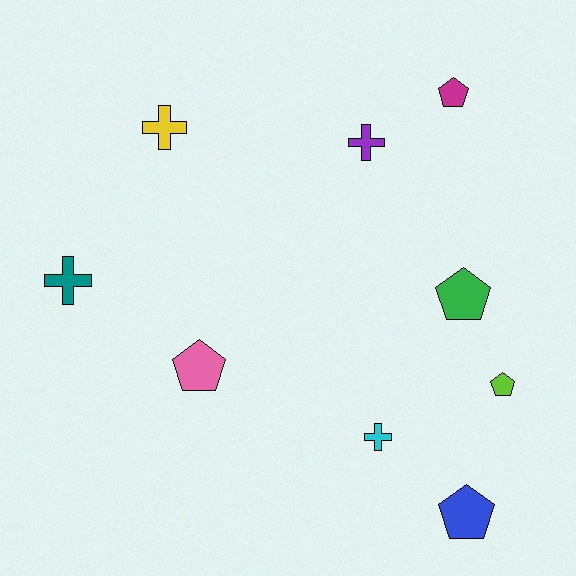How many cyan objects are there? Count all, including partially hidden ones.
There is 1 cyan object.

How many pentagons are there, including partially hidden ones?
There are 5 pentagons.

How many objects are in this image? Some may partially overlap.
There are 9 objects.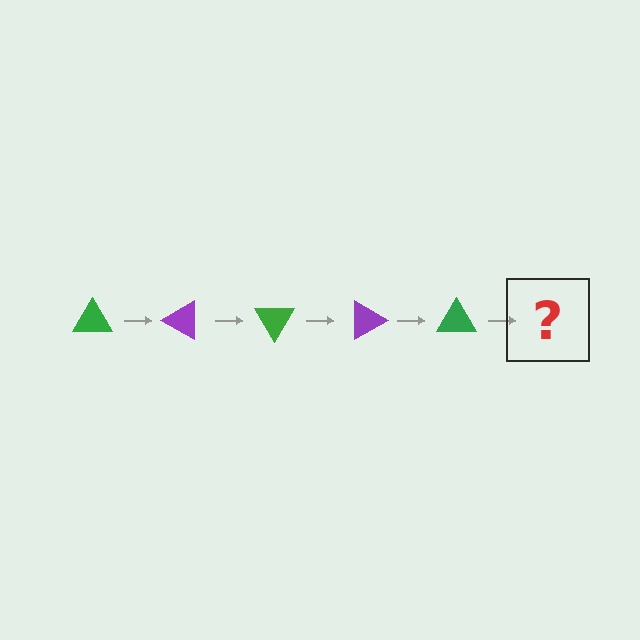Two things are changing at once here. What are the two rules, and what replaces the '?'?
The two rules are that it rotates 30 degrees each step and the color cycles through green and purple. The '?' should be a purple triangle, rotated 150 degrees from the start.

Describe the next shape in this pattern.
It should be a purple triangle, rotated 150 degrees from the start.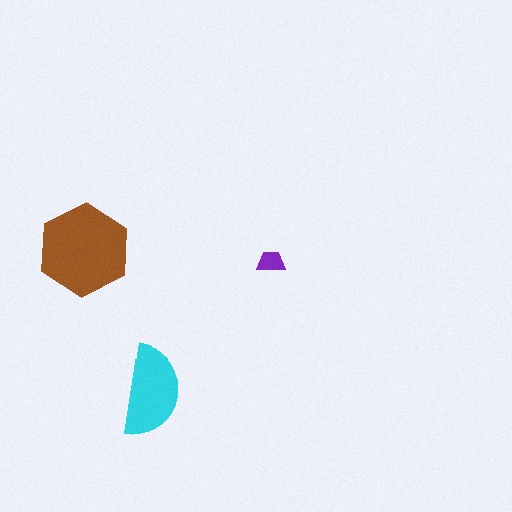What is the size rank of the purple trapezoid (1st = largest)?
3rd.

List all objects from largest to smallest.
The brown hexagon, the cyan semicircle, the purple trapezoid.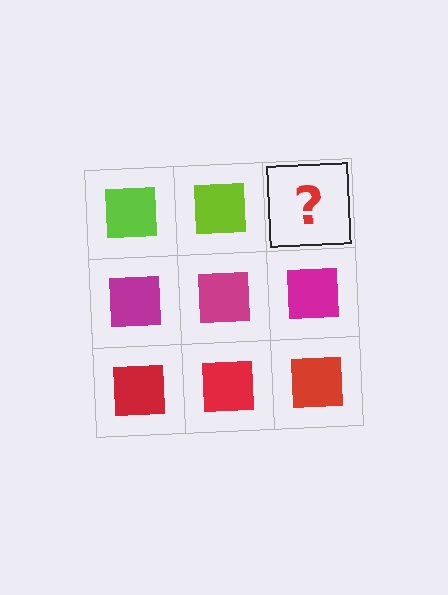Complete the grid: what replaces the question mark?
The question mark should be replaced with a lime square.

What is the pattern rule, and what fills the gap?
The rule is that each row has a consistent color. The gap should be filled with a lime square.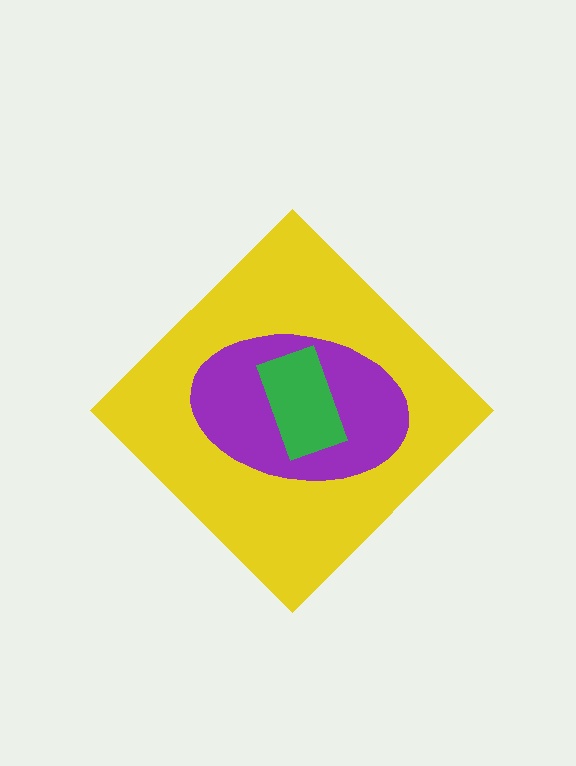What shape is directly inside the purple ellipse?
The green rectangle.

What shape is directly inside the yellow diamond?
The purple ellipse.